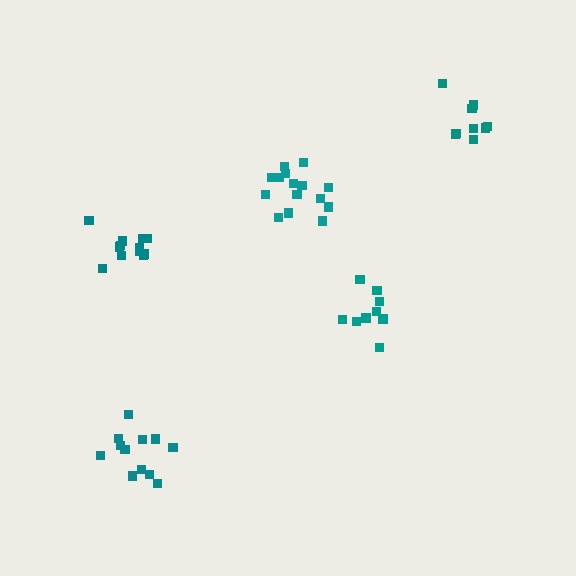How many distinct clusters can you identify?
There are 5 distinct clusters.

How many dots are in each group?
Group 1: 9 dots, Group 2: 12 dots, Group 3: 15 dots, Group 4: 9 dots, Group 5: 12 dots (57 total).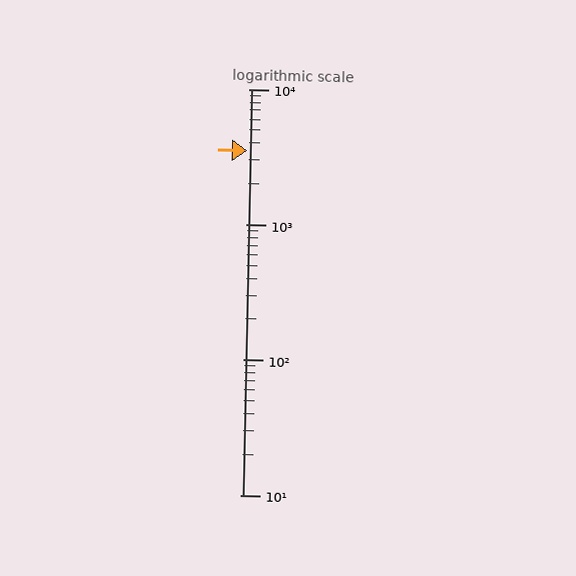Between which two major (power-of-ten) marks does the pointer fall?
The pointer is between 1000 and 10000.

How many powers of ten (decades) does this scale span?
The scale spans 3 decades, from 10 to 10000.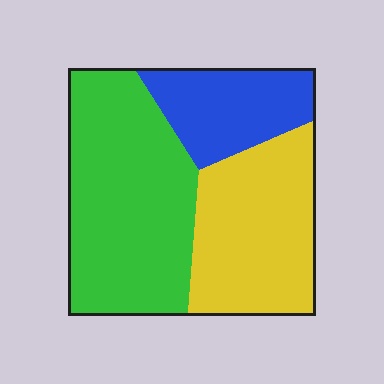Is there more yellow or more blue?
Yellow.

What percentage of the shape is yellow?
Yellow covers around 35% of the shape.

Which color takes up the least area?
Blue, at roughly 20%.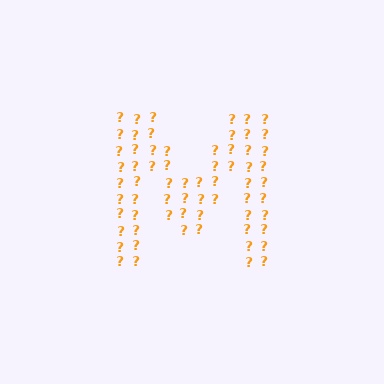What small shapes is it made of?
It is made of small question marks.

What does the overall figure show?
The overall figure shows the letter M.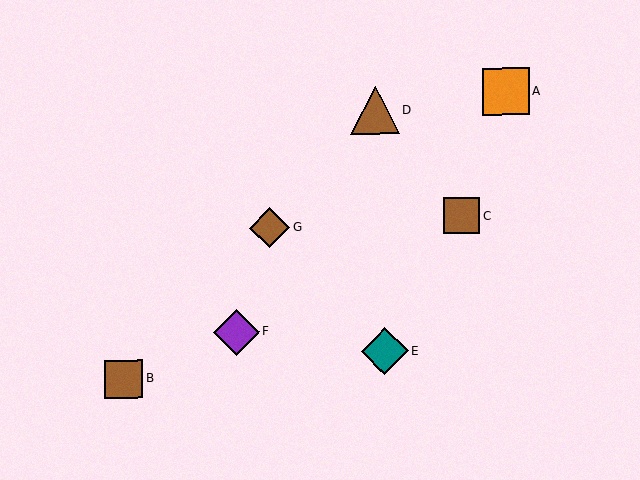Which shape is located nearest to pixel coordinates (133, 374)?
The brown square (labeled B) at (124, 379) is nearest to that location.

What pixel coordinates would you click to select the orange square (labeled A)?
Click at (506, 92) to select the orange square A.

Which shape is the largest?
The brown triangle (labeled D) is the largest.